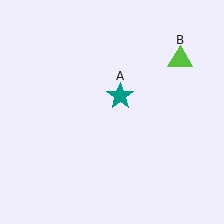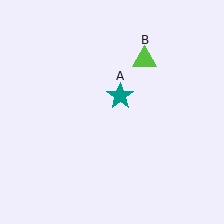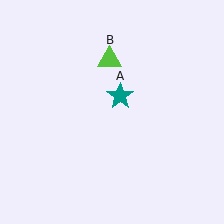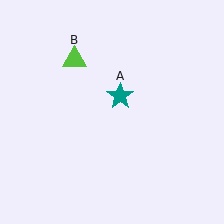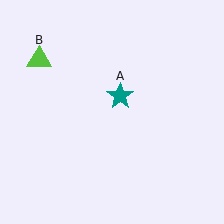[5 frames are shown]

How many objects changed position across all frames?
1 object changed position: lime triangle (object B).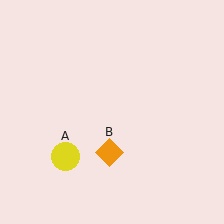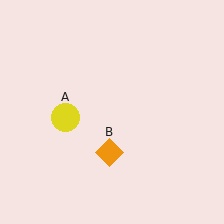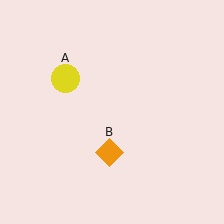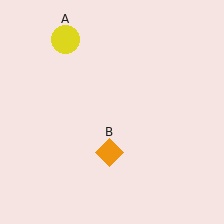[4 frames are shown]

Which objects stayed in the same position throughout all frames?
Orange diamond (object B) remained stationary.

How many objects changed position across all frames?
1 object changed position: yellow circle (object A).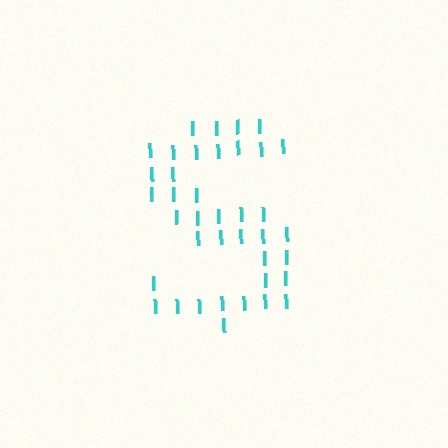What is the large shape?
The large shape is the letter S.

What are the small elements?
The small elements are letter I's.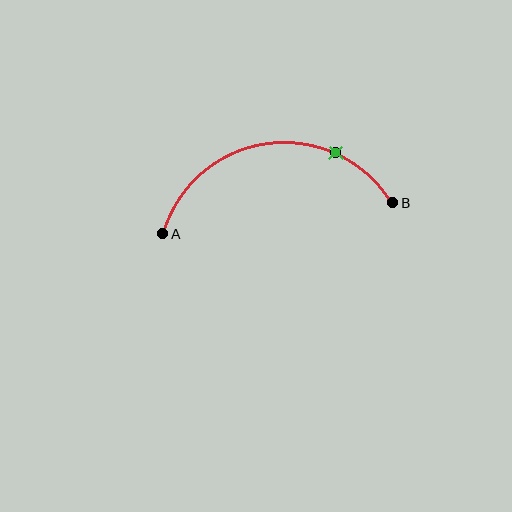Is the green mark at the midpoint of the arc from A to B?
No. The green mark lies on the arc but is closer to endpoint B. The arc midpoint would be at the point on the curve equidistant along the arc from both A and B.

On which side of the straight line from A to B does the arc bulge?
The arc bulges above the straight line connecting A and B.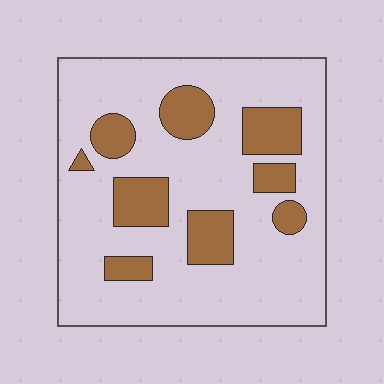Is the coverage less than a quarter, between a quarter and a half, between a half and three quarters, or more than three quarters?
Less than a quarter.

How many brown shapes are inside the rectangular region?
9.